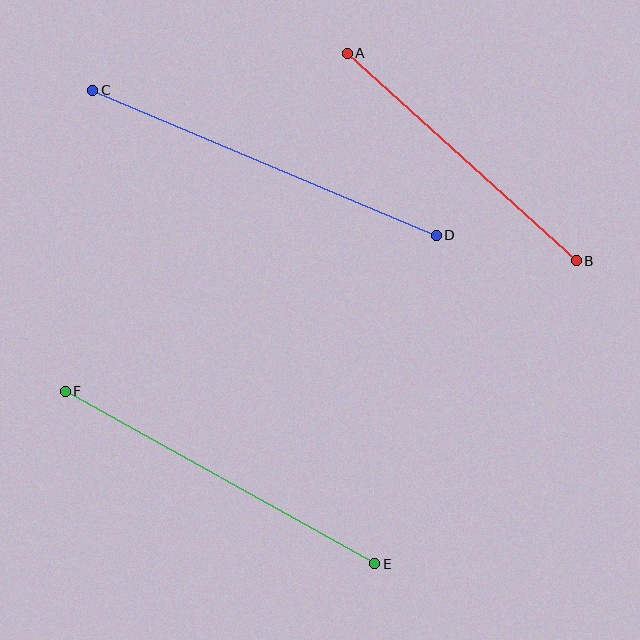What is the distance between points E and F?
The distance is approximately 354 pixels.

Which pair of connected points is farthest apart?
Points C and D are farthest apart.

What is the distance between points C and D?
The distance is approximately 372 pixels.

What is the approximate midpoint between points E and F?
The midpoint is at approximately (220, 477) pixels.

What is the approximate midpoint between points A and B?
The midpoint is at approximately (462, 157) pixels.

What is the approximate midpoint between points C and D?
The midpoint is at approximately (264, 163) pixels.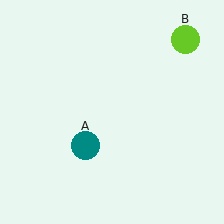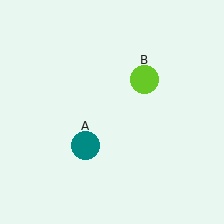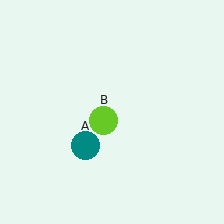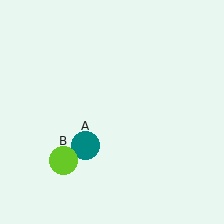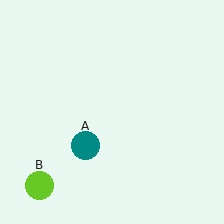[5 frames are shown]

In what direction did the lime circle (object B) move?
The lime circle (object B) moved down and to the left.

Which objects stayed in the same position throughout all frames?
Teal circle (object A) remained stationary.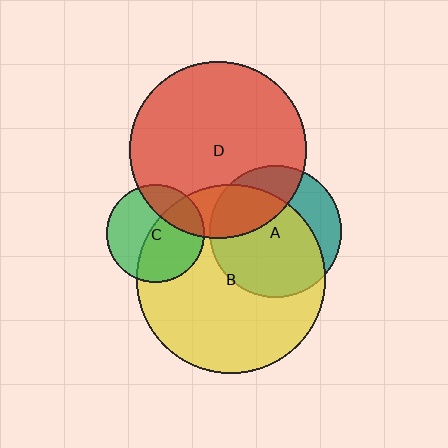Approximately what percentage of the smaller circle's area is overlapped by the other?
Approximately 20%.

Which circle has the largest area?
Circle B (yellow).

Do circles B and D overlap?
Yes.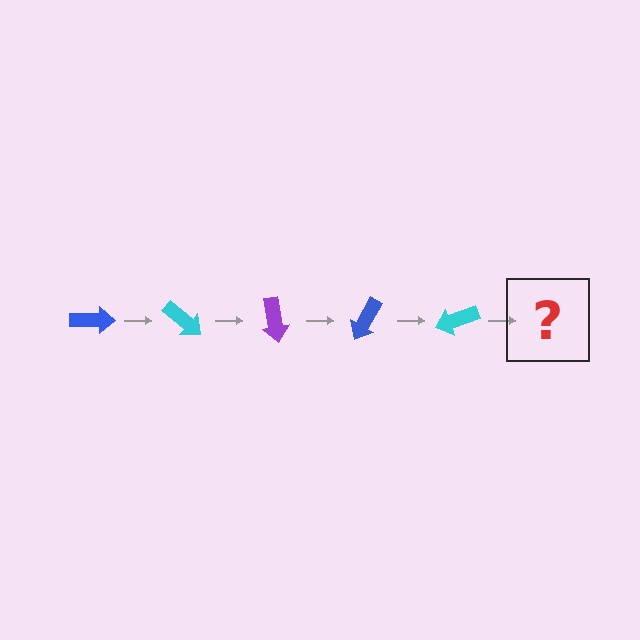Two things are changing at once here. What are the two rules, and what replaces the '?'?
The two rules are that it rotates 40 degrees each step and the color cycles through blue, cyan, and purple. The '?' should be a purple arrow, rotated 200 degrees from the start.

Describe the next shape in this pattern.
It should be a purple arrow, rotated 200 degrees from the start.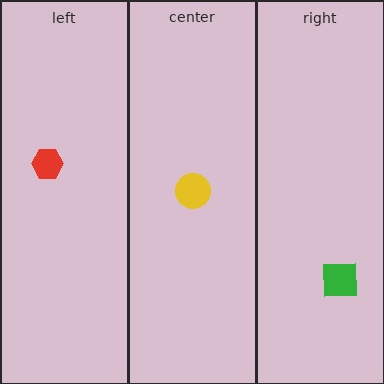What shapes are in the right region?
The green square.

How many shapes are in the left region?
1.